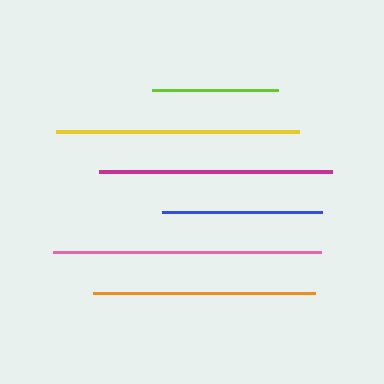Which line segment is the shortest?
The lime line is the shortest at approximately 126 pixels.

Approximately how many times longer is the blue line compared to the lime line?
The blue line is approximately 1.3 times the length of the lime line.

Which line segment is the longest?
The pink line is the longest at approximately 268 pixels.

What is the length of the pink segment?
The pink segment is approximately 268 pixels long.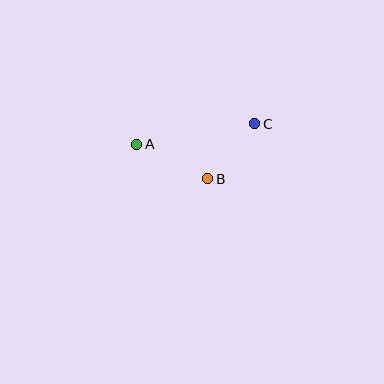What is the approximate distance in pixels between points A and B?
The distance between A and B is approximately 79 pixels.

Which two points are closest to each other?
Points B and C are closest to each other.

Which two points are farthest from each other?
Points A and C are farthest from each other.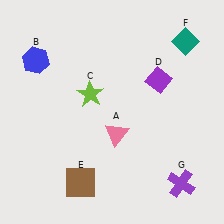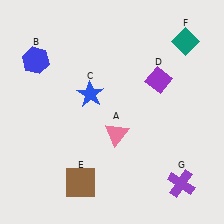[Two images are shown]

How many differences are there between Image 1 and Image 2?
There is 1 difference between the two images.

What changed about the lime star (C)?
In Image 1, C is lime. In Image 2, it changed to blue.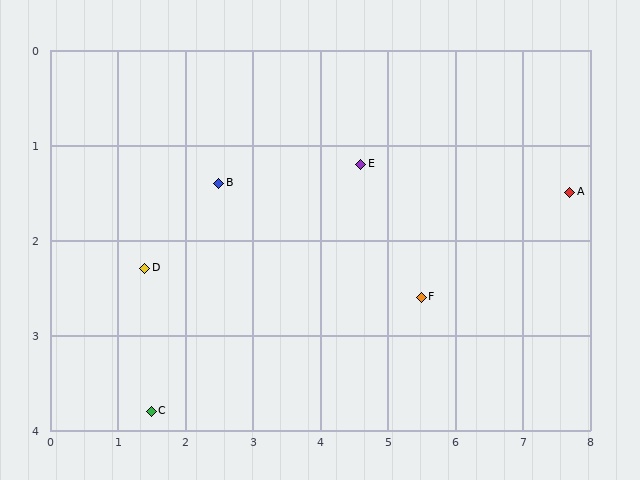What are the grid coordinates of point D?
Point D is at approximately (1.4, 2.3).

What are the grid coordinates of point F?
Point F is at approximately (5.5, 2.6).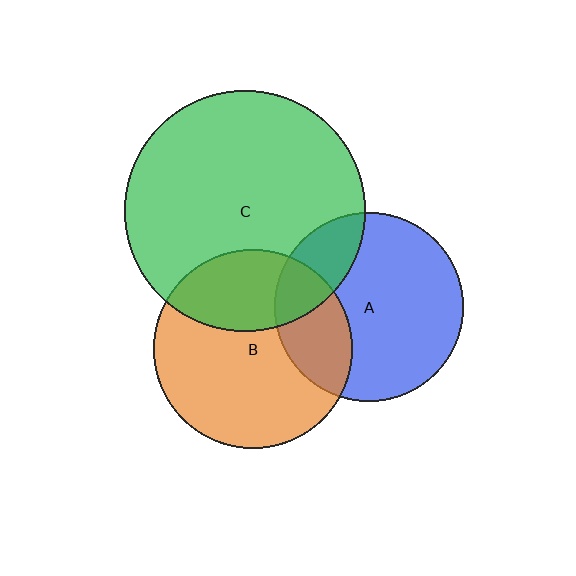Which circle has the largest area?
Circle C (green).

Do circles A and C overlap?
Yes.